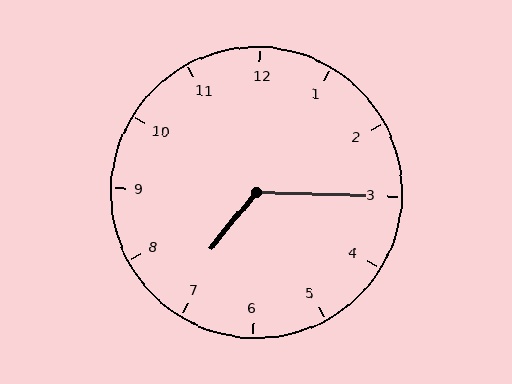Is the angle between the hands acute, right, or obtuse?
It is obtuse.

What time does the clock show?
7:15.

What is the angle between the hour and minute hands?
Approximately 128 degrees.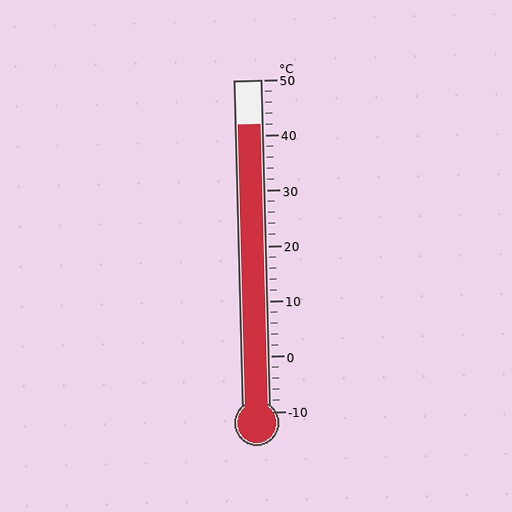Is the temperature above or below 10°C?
The temperature is above 10°C.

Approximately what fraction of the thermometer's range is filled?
The thermometer is filled to approximately 85% of its range.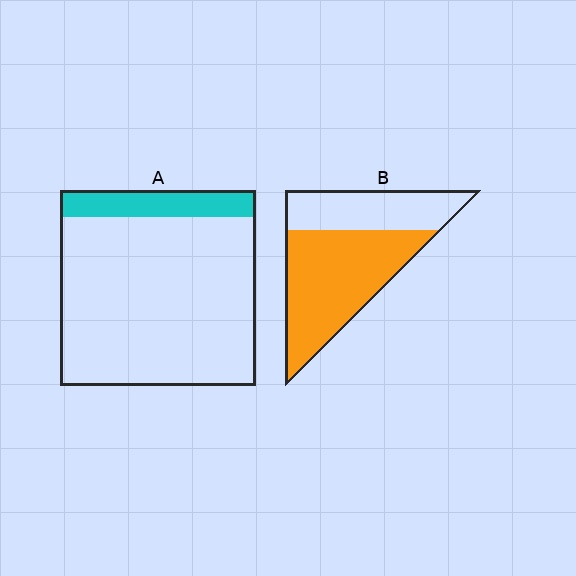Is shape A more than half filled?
No.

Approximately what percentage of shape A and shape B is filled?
A is approximately 15% and B is approximately 65%.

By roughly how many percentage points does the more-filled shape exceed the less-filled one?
By roughly 50 percentage points (B over A).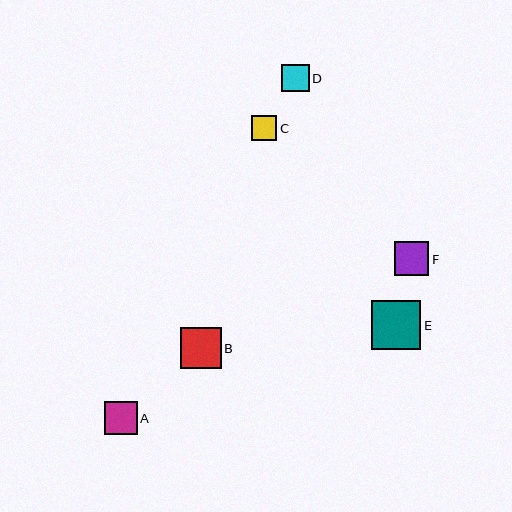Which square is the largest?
Square E is the largest with a size of approximately 49 pixels.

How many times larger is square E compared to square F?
Square E is approximately 1.4 times the size of square F.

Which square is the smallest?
Square C is the smallest with a size of approximately 25 pixels.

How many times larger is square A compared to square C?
Square A is approximately 1.3 times the size of square C.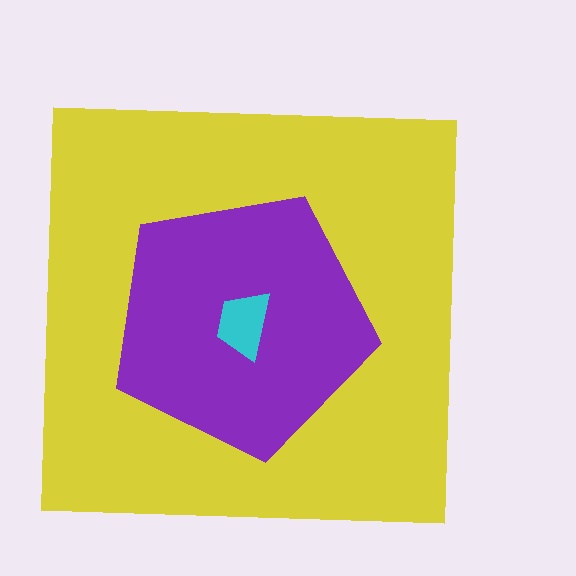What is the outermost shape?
The yellow square.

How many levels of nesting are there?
3.